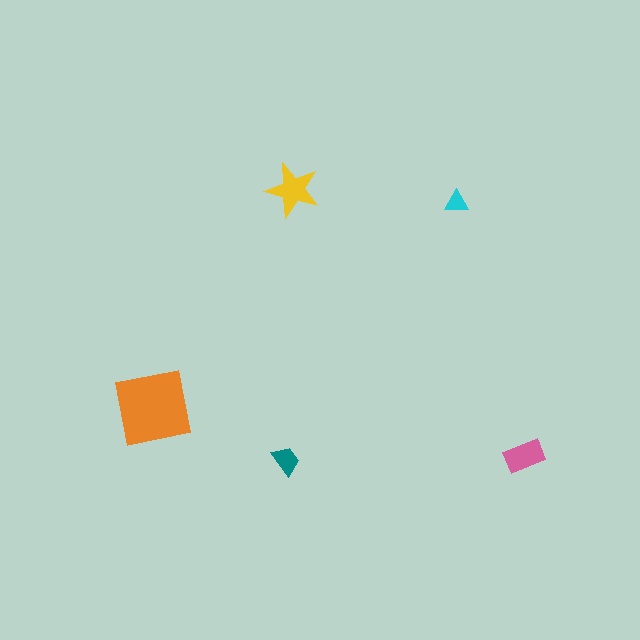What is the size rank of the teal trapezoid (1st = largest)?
4th.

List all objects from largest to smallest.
The orange square, the yellow star, the pink rectangle, the teal trapezoid, the cyan triangle.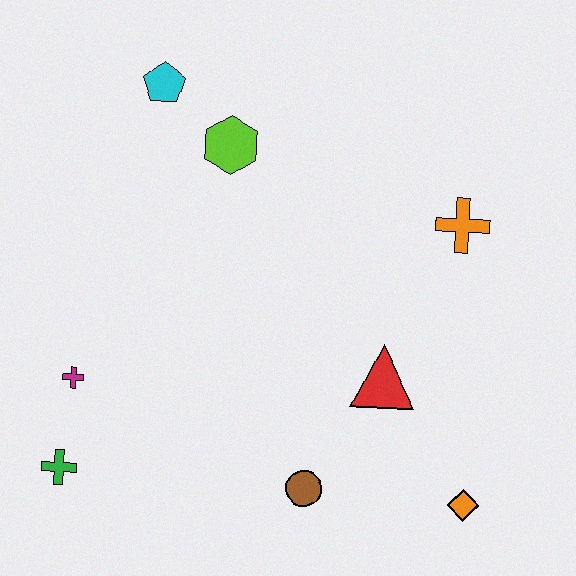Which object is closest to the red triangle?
The brown circle is closest to the red triangle.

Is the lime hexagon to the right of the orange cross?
No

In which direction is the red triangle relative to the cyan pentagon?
The red triangle is below the cyan pentagon.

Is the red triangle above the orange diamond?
Yes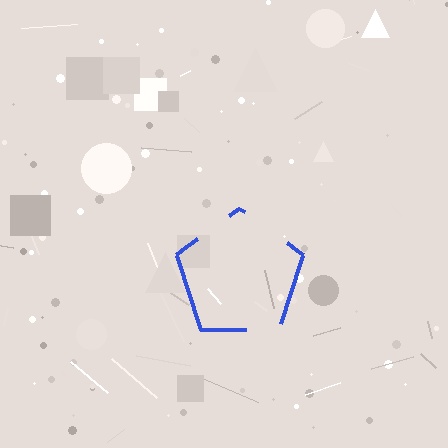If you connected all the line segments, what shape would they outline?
They would outline a pentagon.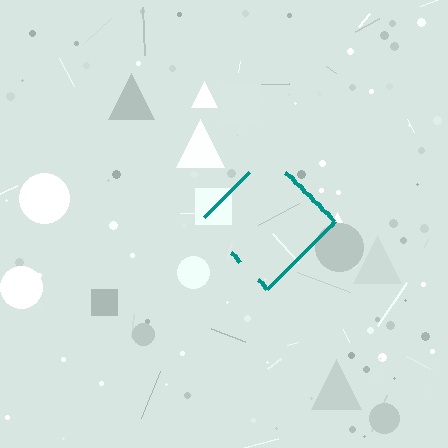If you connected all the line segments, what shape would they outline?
They would outline a diamond.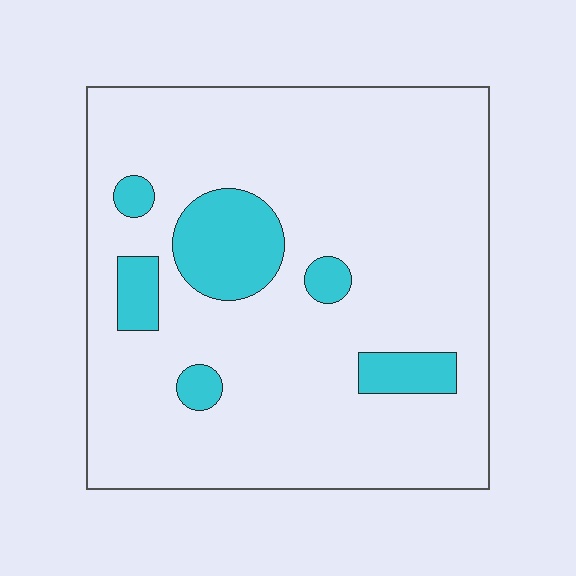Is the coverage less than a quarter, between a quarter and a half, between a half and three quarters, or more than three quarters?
Less than a quarter.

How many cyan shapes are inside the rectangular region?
6.